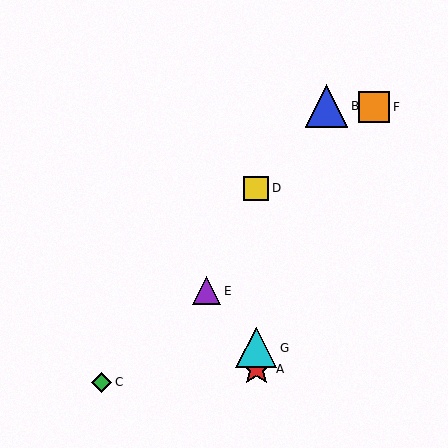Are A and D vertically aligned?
Yes, both are at x≈256.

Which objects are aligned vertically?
Objects A, D, G are aligned vertically.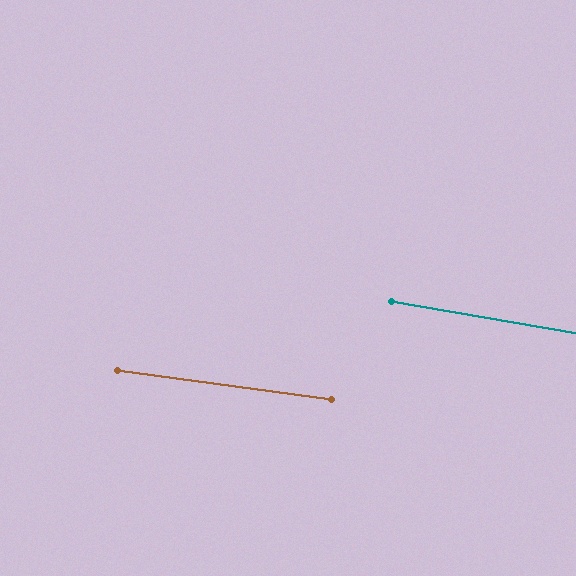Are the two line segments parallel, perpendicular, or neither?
Parallel — their directions differ by only 1.9°.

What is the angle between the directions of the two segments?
Approximately 2 degrees.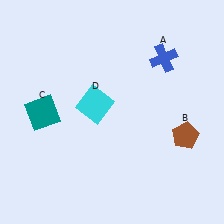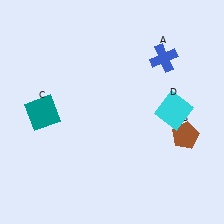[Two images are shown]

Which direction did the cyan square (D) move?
The cyan square (D) moved right.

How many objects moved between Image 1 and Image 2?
1 object moved between the two images.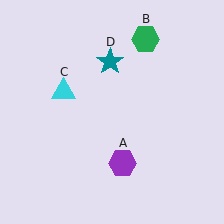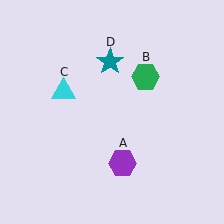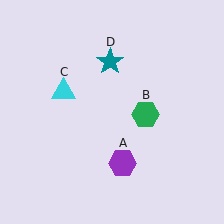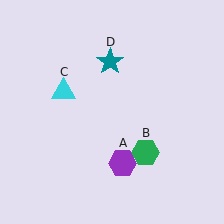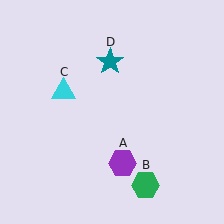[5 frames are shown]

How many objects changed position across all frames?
1 object changed position: green hexagon (object B).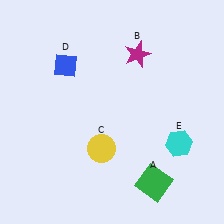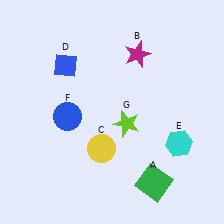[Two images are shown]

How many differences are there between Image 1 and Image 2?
There are 2 differences between the two images.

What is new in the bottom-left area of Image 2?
A blue circle (F) was added in the bottom-left area of Image 2.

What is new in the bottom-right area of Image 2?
A lime star (G) was added in the bottom-right area of Image 2.